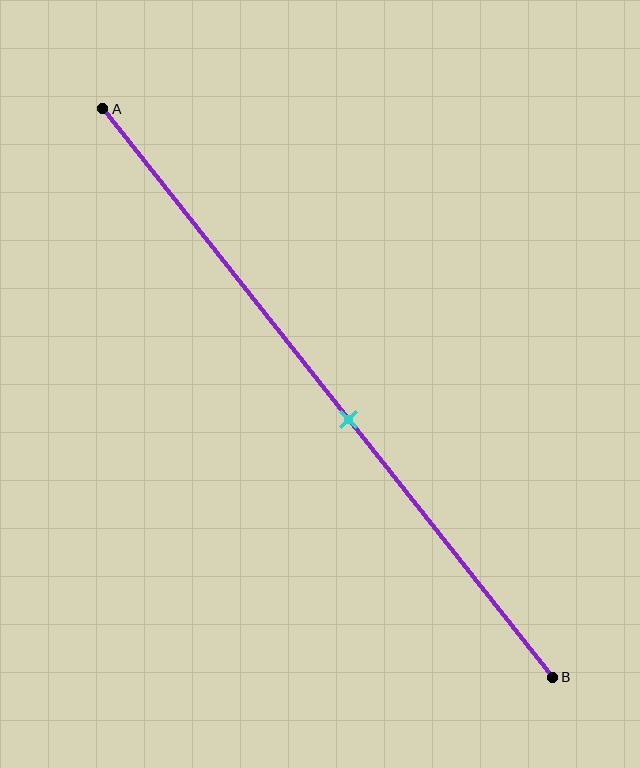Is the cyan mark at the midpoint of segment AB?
No, the mark is at about 55% from A, not at the 50% midpoint.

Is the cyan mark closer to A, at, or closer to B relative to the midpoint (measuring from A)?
The cyan mark is closer to point B than the midpoint of segment AB.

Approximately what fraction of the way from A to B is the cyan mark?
The cyan mark is approximately 55% of the way from A to B.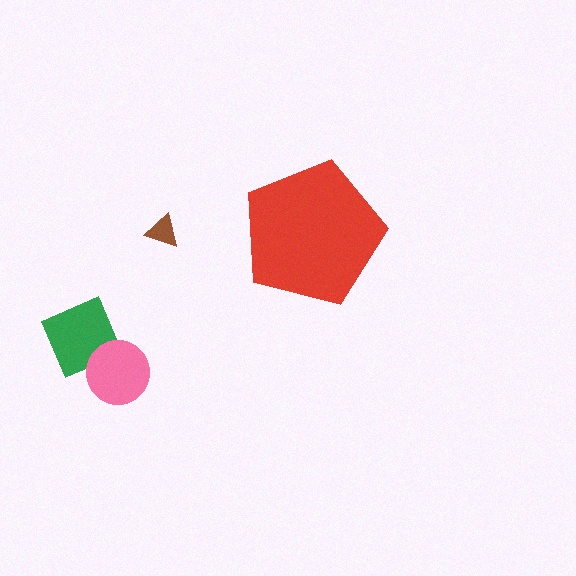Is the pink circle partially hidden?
No, the pink circle is fully visible.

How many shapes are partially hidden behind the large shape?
0 shapes are partially hidden.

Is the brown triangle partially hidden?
No, the brown triangle is fully visible.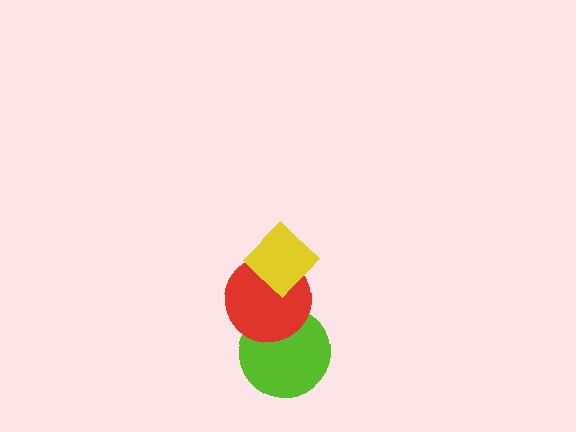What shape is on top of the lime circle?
The red circle is on top of the lime circle.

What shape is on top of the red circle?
The yellow diamond is on top of the red circle.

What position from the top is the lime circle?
The lime circle is 3rd from the top.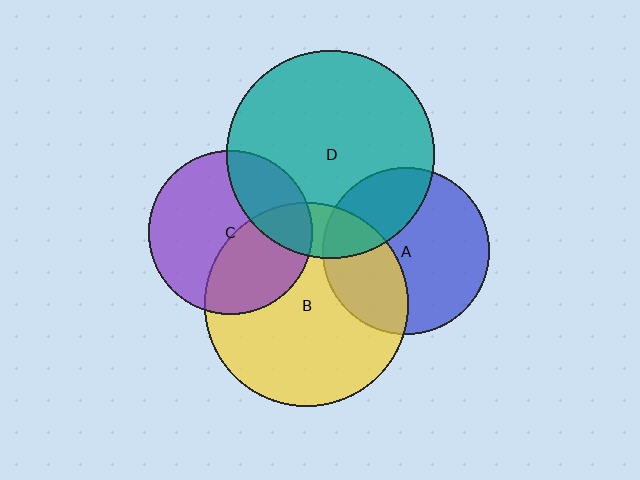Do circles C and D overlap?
Yes.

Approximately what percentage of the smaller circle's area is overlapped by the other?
Approximately 25%.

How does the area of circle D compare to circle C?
Approximately 1.6 times.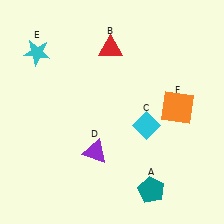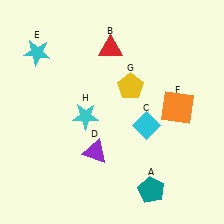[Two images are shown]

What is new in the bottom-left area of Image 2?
A cyan star (H) was added in the bottom-left area of Image 2.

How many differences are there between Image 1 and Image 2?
There are 2 differences between the two images.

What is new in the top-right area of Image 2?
A yellow pentagon (G) was added in the top-right area of Image 2.